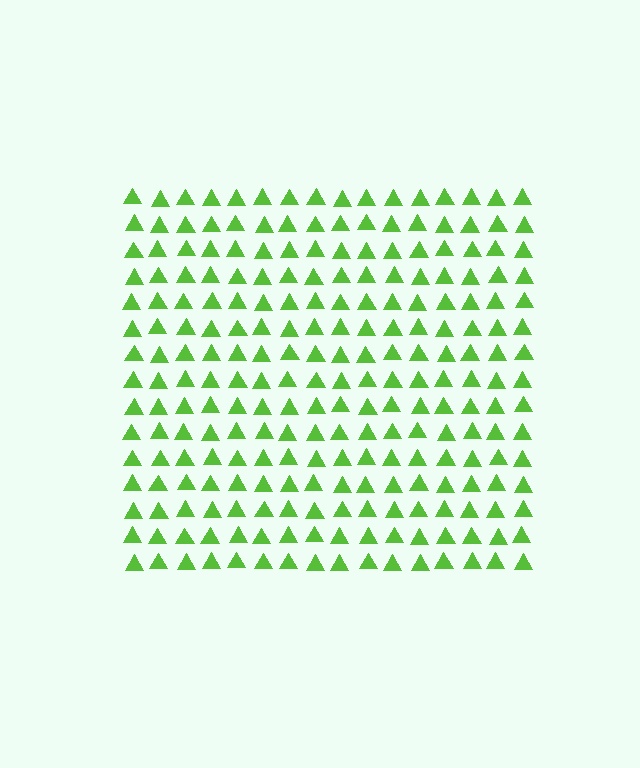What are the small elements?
The small elements are triangles.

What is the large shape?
The large shape is a square.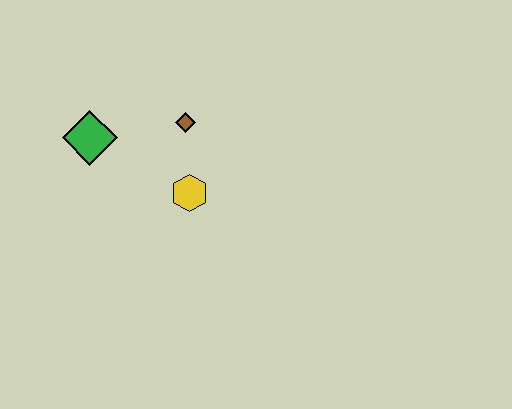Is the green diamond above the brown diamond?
No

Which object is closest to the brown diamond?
The yellow hexagon is closest to the brown diamond.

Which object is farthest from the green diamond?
The yellow hexagon is farthest from the green diamond.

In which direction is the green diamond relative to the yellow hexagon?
The green diamond is to the left of the yellow hexagon.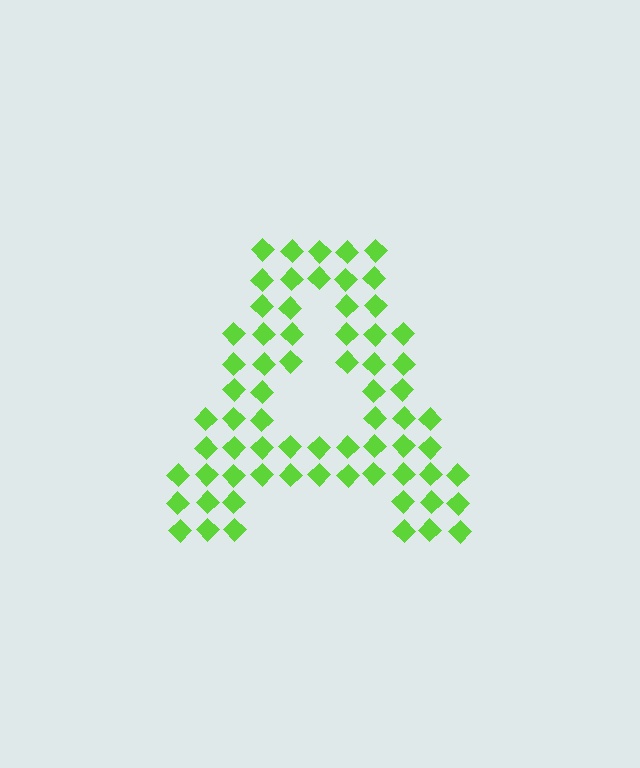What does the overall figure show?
The overall figure shows the letter A.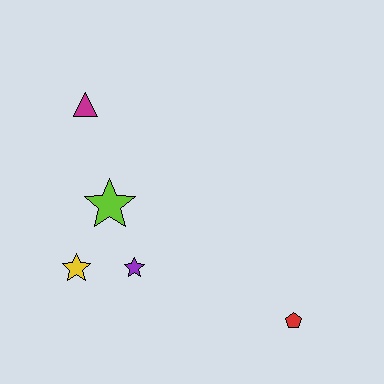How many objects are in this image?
There are 5 objects.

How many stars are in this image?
There are 3 stars.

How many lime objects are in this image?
There is 1 lime object.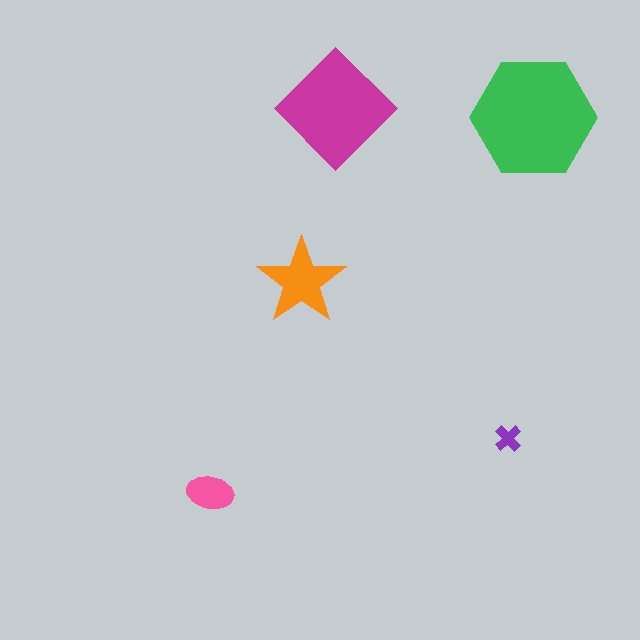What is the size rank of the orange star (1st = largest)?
3rd.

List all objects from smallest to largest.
The purple cross, the pink ellipse, the orange star, the magenta diamond, the green hexagon.